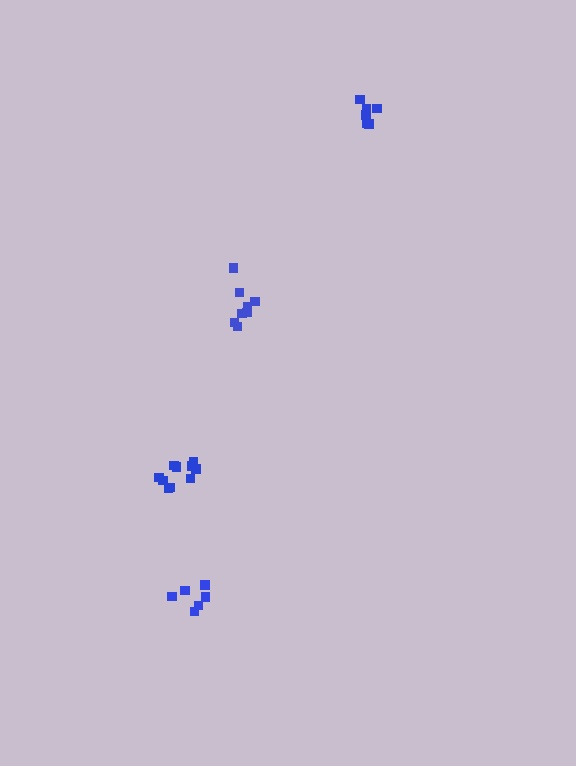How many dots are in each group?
Group 1: 9 dots, Group 2: 6 dots, Group 3: 6 dots, Group 4: 10 dots (31 total).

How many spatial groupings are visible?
There are 4 spatial groupings.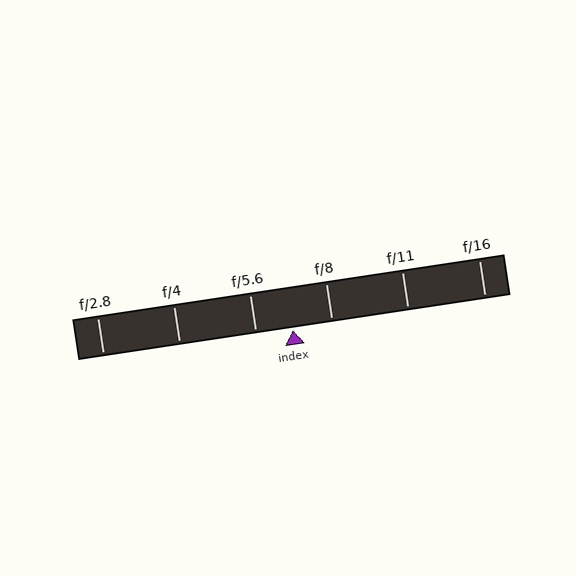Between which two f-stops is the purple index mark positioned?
The index mark is between f/5.6 and f/8.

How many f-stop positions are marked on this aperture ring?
There are 6 f-stop positions marked.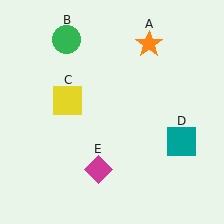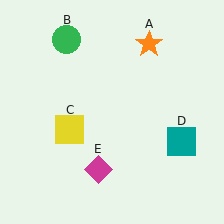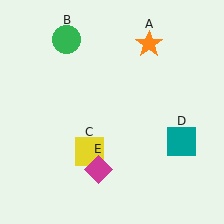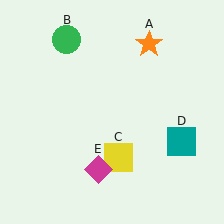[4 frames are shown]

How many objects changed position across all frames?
1 object changed position: yellow square (object C).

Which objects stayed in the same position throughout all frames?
Orange star (object A) and green circle (object B) and teal square (object D) and magenta diamond (object E) remained stationary.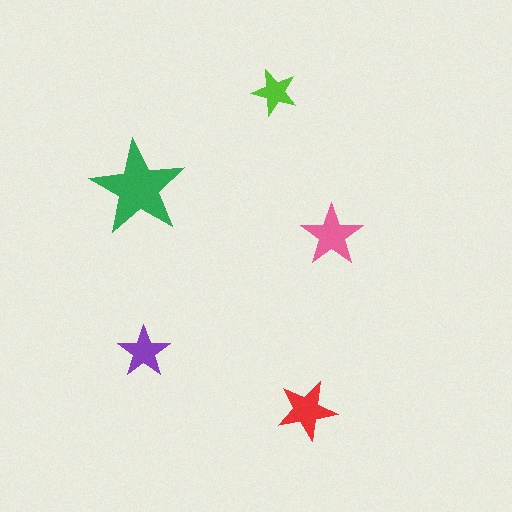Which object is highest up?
The lime star is topmost.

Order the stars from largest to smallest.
the green one, the pink one, the red one, the purple one, the lime one.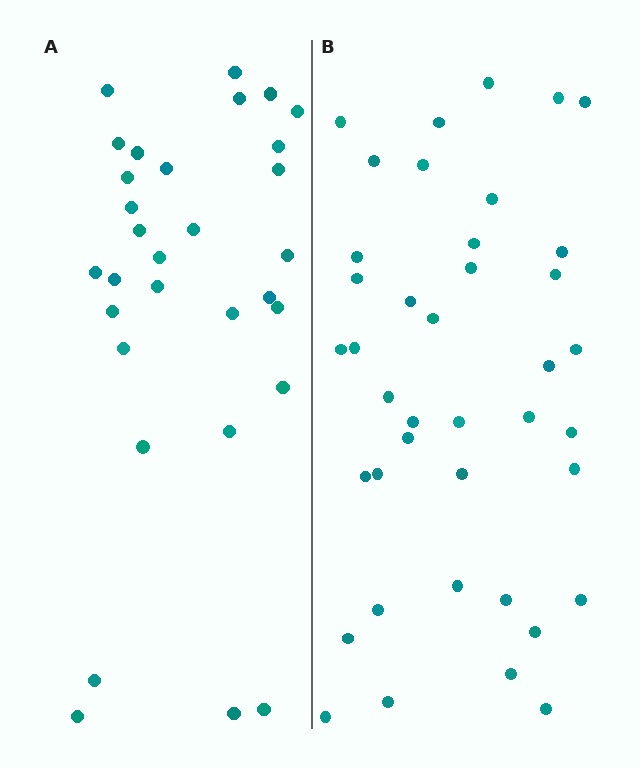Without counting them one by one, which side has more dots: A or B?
Region B (the right region) has more dots.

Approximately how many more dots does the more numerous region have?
Region B has roughly 8 or so more dots than region A.